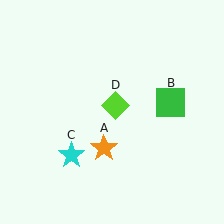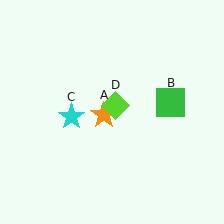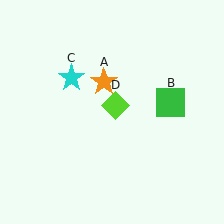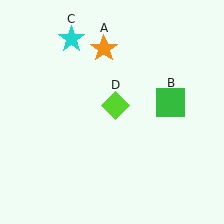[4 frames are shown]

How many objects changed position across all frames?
2 objects changed position: orange star (object A), cyan star (object C).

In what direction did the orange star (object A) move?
The orange star (object A) moved up.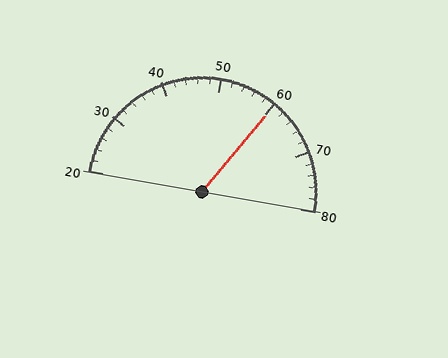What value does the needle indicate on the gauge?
The needle indicates approximately 60.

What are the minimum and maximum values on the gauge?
The gauge ranges from 20 to 80.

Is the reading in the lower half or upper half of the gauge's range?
The reading is in the upper half of the range (20 to 80).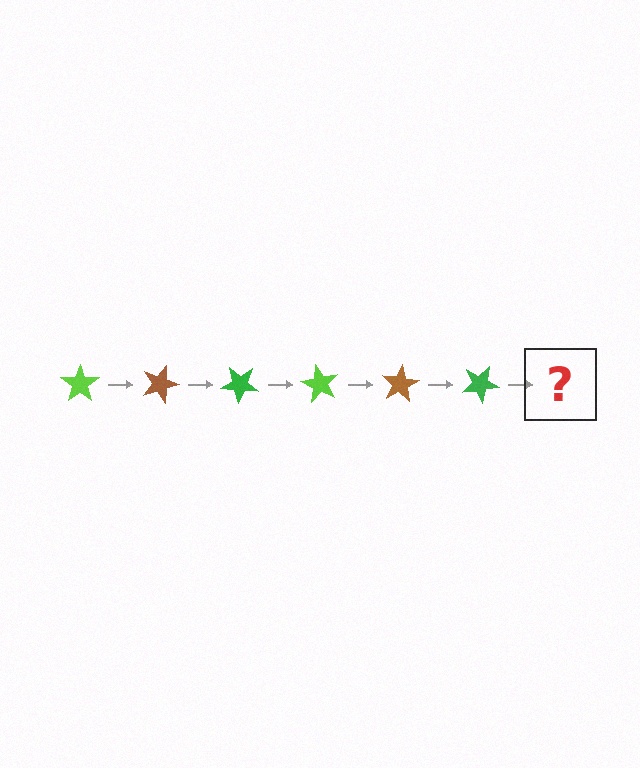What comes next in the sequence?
The next element should be a lime star, rotated 120 degrees from the start.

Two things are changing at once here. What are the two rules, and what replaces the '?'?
The two rules are that it rotates 20 degrees each step and the color cycles through lime, brown, and green. The '?' should be a lime star, rotated 120 degrees from the start.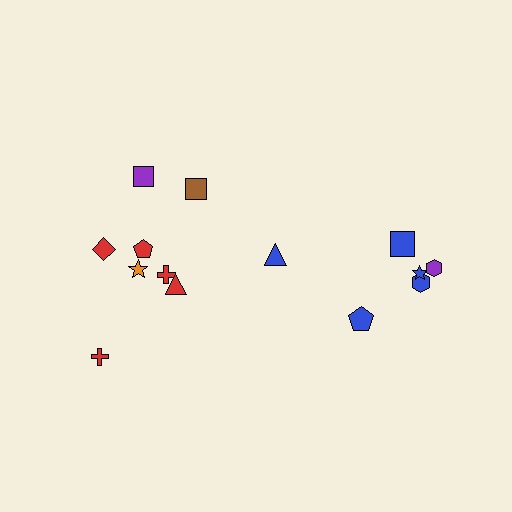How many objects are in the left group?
There are 8 objects.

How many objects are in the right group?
There are 6 objects.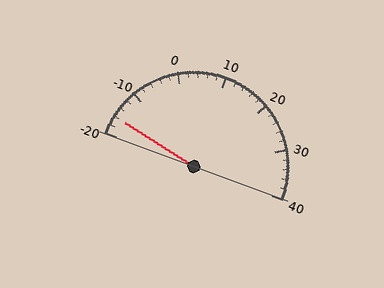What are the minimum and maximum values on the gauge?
The gauge ranges from -20 to 40.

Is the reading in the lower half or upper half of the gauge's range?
The reading is in the lower half of the range (-20 to 40).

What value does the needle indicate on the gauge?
The needle indicates approximately -16.